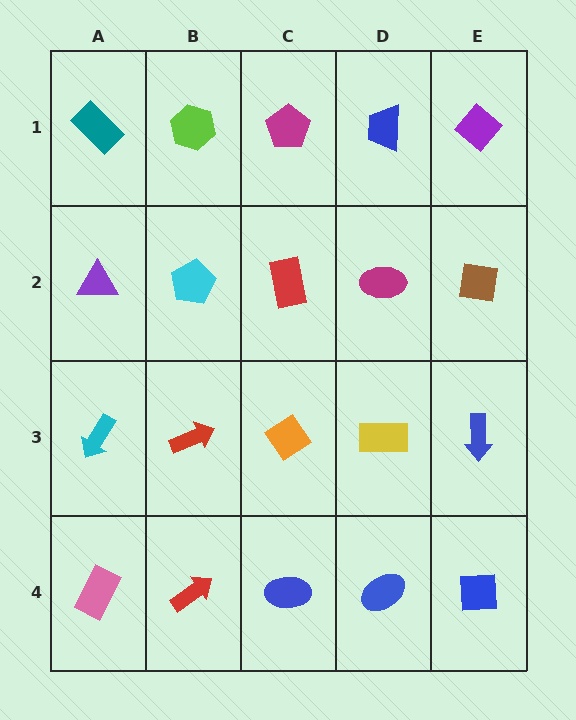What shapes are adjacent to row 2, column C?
A magenta pentagon (row 1, column C), an orange diamond (row 3, column C), a cyan pentagon (row 2, column B), a magenta ellipse (row 2, column D).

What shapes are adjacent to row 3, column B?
A cyan pentagon (row 2, column B), a red arrow (row 4, column B), a cyan arrow (row 3, column A), an orange diamond (row 3, column C).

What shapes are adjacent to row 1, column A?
A purple triangle (row 2, column A), a lime hexagon (row 1, column B).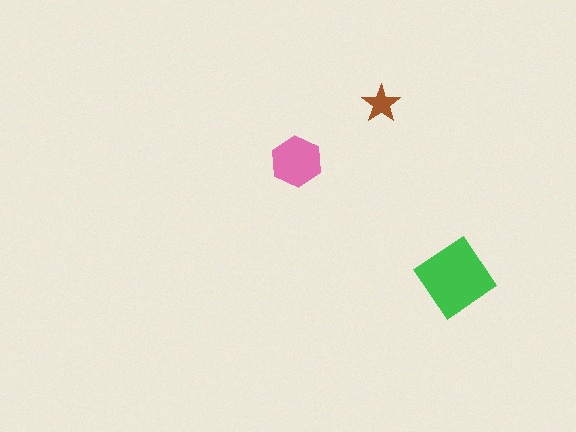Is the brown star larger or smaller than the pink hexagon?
Smaller.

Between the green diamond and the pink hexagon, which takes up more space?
The green diamond.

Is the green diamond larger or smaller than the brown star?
Larger.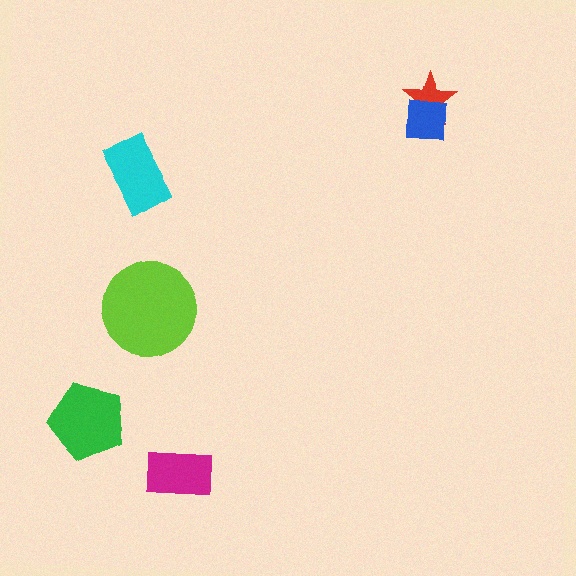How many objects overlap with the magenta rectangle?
0 objects overlap with the magenta rectangle.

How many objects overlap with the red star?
1 object overlaps with the red star.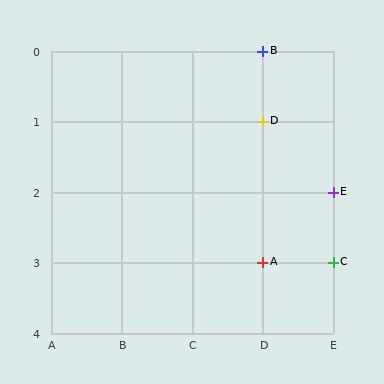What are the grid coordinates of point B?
Point B is at grid coordinates (D, 0).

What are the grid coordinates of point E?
Point E is at grid coordinates (E, 2).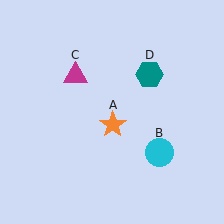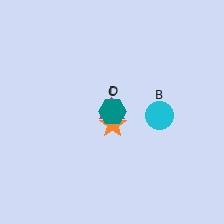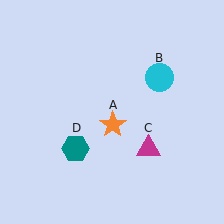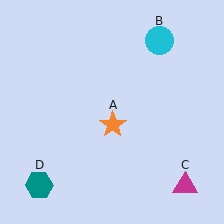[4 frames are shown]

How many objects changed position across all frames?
3 objects changed position: cyan circle (object B), magenta triangle (object C), teal hexagon (object D).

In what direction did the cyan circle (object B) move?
The cyan circle (object B) moved up.